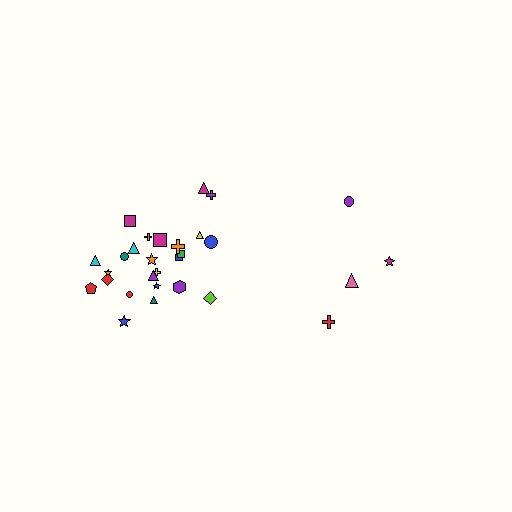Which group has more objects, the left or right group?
The left group.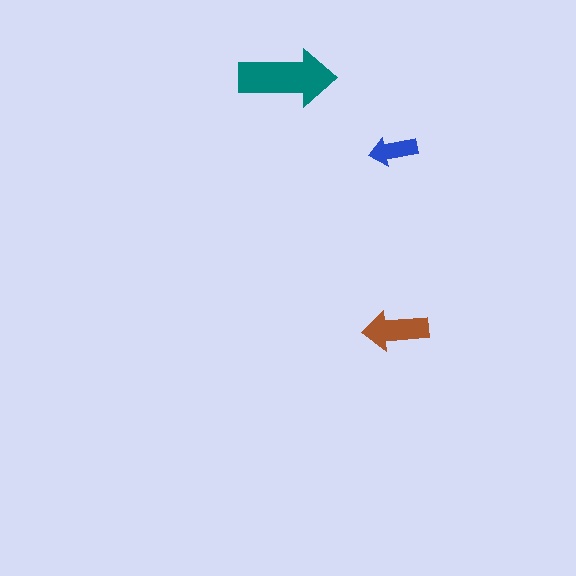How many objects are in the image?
There are 3 objects in the image.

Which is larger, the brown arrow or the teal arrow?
The teal one.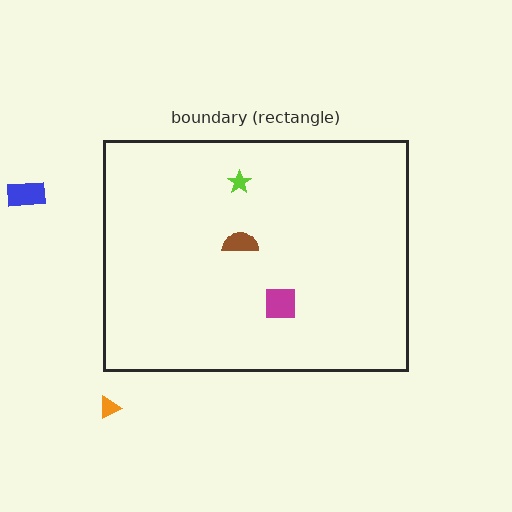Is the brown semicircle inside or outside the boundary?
Inside.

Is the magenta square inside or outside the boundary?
Inside.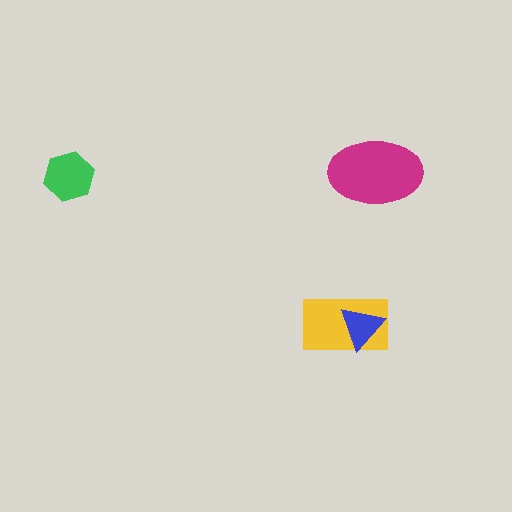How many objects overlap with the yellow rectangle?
1 object overlaps with the yellow rectangle.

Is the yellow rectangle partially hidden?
Yes, it is partially covered by another shape.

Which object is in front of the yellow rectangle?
The blue triangle is in front of the yellow rectangle.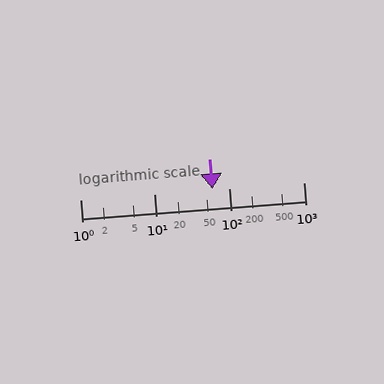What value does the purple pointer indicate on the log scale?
The pointer indicates approximately 59.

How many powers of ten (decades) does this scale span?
The scale spans 3 decades, from 1 to 1000.